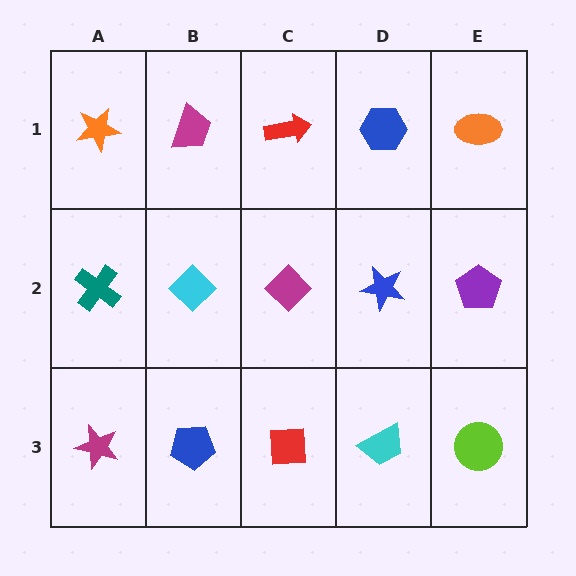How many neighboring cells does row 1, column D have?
3.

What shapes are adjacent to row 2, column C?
A red arrow (row 1, column C), a red square (row 3, column C), a cyan diamond (row 2, column B), a blue star (row 2, column D).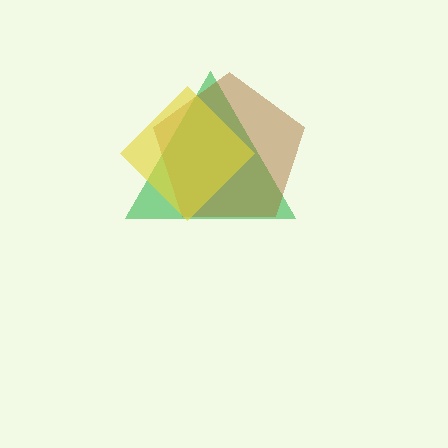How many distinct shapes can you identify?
There are 3 distinct shapes: a green triangle, a brown pentagon, a yellow diamond.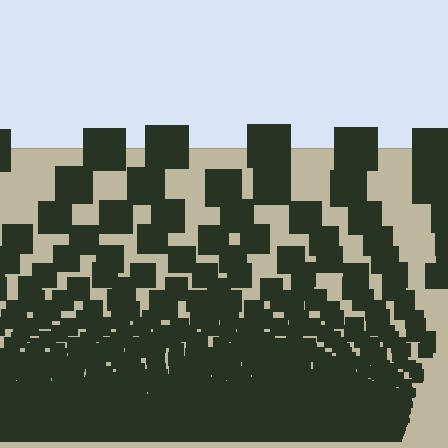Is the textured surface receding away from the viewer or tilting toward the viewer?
The surface appears to tilt toward the viewer. Texture elements get larger and sparser toward the top.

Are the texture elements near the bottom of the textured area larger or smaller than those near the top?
Smaller. The gradient is inverted — elements near the bottom are smaller and denser.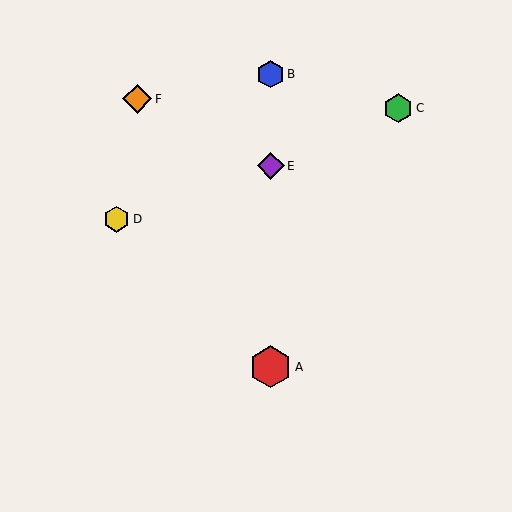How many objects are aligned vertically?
3 objects (A, B, E) are aligned vertically.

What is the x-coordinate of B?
Object B is at x≈271.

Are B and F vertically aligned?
No, B is at x≈271 and F is at x≈137.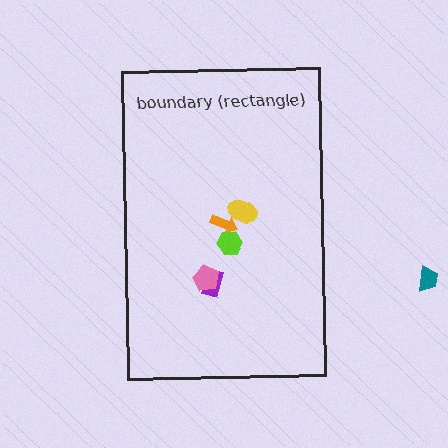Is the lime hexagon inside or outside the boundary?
Inside.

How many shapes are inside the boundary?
5 inside, 1 outside.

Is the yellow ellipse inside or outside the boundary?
Inside.